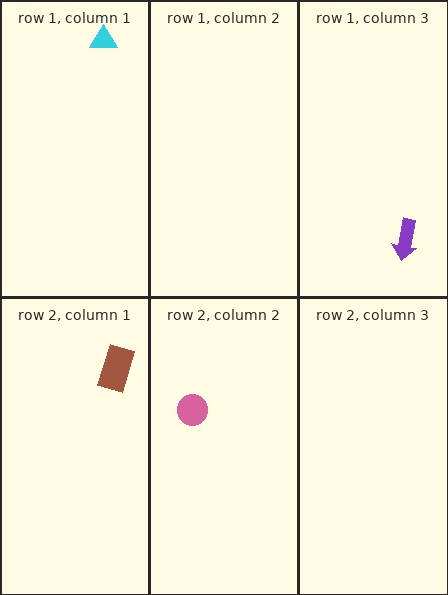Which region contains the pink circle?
The row 2, column 2 region.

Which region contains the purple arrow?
The row 1, column 3 region.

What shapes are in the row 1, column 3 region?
The purple arrow.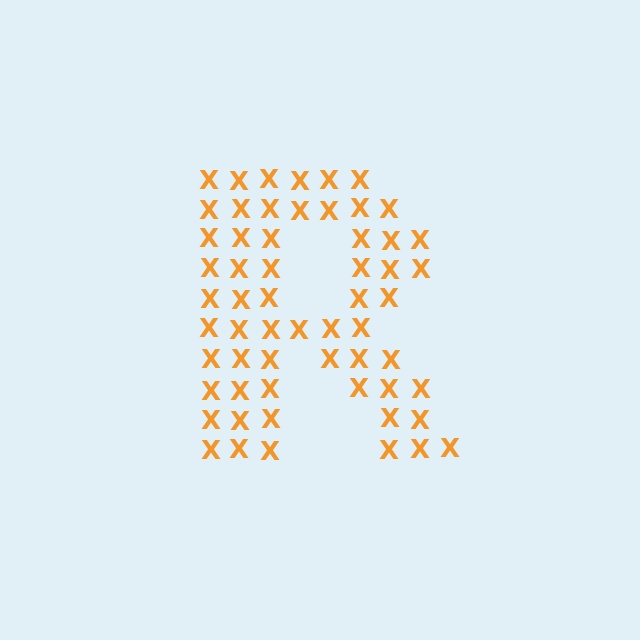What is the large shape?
The large shape is the letter R.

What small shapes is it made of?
It is made of small letter X's.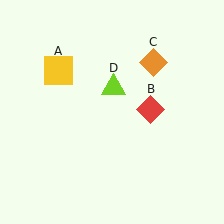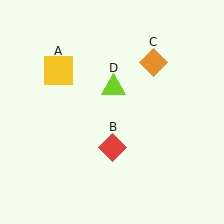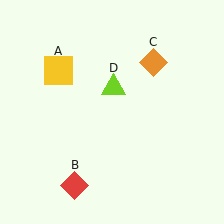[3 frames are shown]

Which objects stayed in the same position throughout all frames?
Yellow square (object A) and orange diamond (object C) and lime triangle (object D) remained stationary.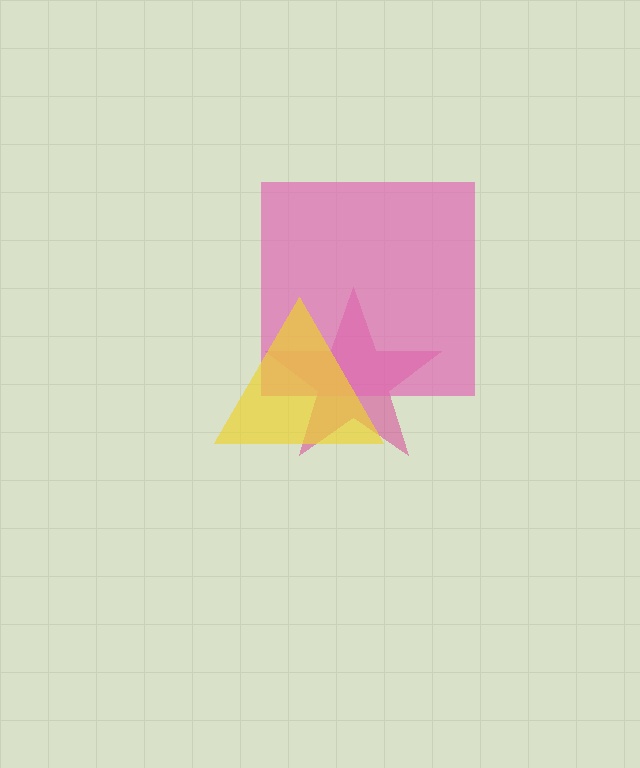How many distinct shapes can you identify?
There are 3 distinct shapes: a magenta star, a pink square, a yellow triangle.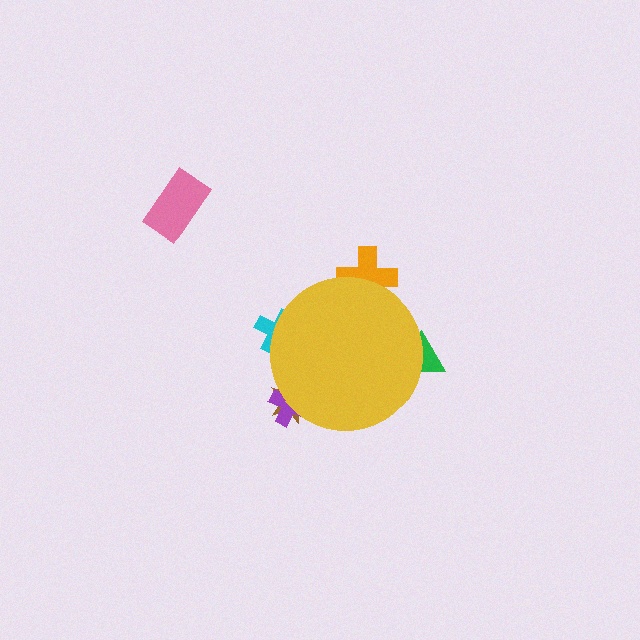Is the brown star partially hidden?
Yes, the brown star is partially hidden behind the yellow circle.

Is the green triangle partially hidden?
Yes, the green triangle is partially hidden behind the yellow circle.